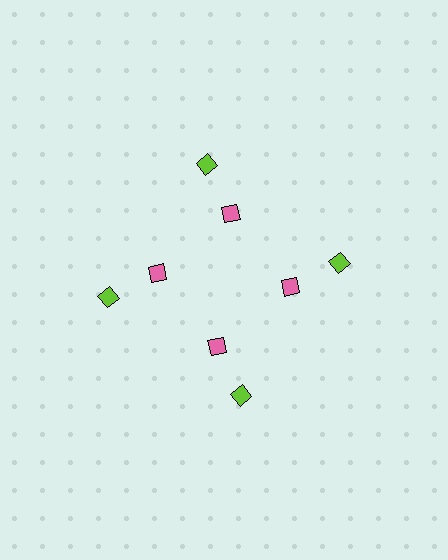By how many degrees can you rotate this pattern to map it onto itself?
The pattern maps onto itself every 90 degrees of rotation.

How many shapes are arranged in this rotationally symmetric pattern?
There are 8 shapes, arranged in 4 groups of 2.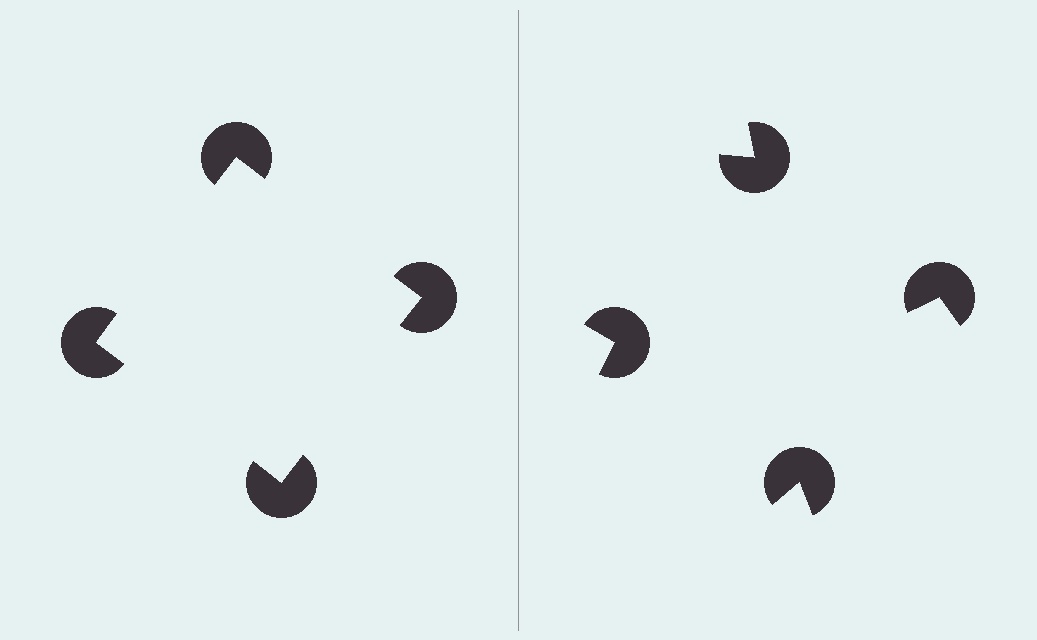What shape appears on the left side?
An illusory square.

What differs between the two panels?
The pac-man discs are positioned identically on both sides; only the wedge orientations differ. On the left they align to a square; on the right they are misaligned.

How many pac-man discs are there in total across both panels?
8 — 4 on each side.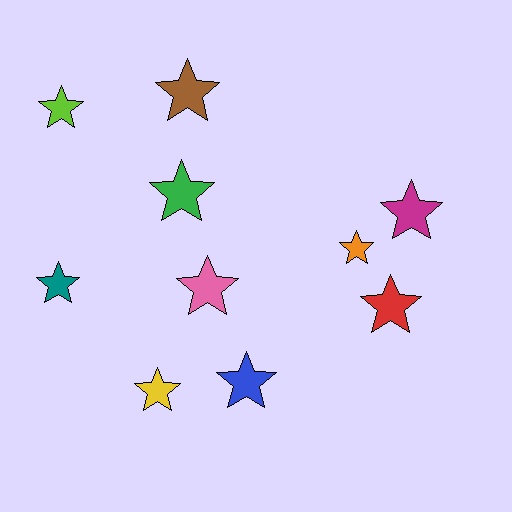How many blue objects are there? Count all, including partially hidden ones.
There is 1 blue object.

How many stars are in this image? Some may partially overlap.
There are 10 stars.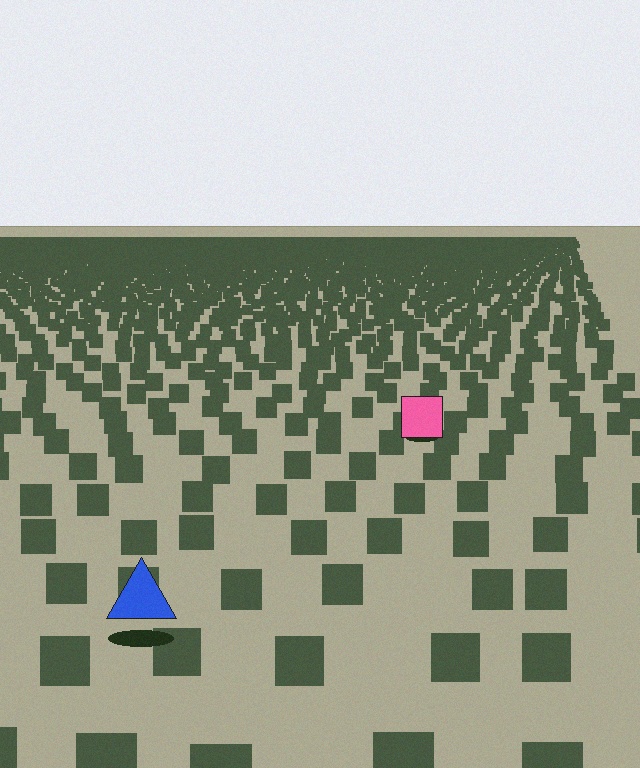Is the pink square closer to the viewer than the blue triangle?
No. The blue triangle is closer — you can tell from the texture gradient: the ground texture is coarser near it.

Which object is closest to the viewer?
The blue triangle is closest. The texture marks near it are larger and more spread out.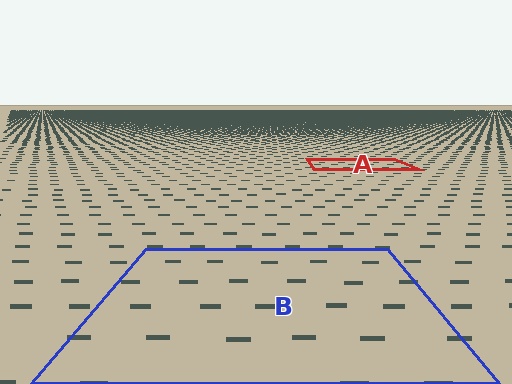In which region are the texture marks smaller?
The texture marks are smaller in region A, because it is farther away.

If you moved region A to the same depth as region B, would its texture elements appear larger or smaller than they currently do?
They would appear larger. At a closer depth, the same texture elements are projected at a bigger on-screen size.